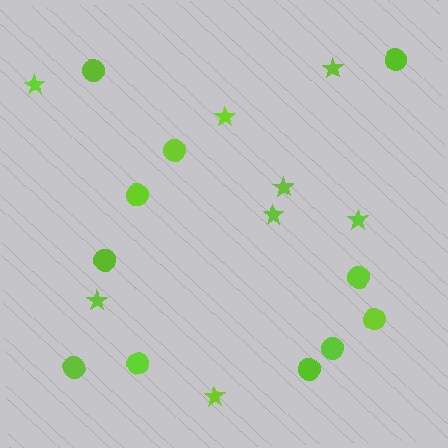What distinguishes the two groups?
There are 2 groups: one group of circles (11) and one group of stars (8).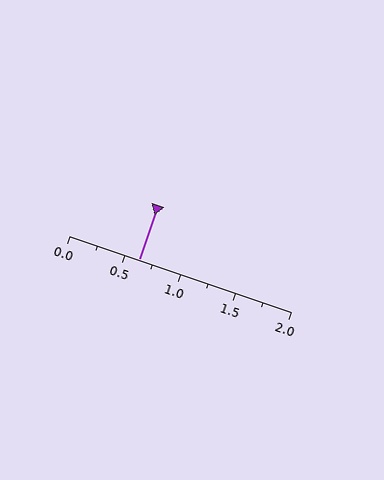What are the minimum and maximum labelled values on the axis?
The axis runs from 0.0 to 2.0.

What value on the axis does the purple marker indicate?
The marker indicates approximately 0.62.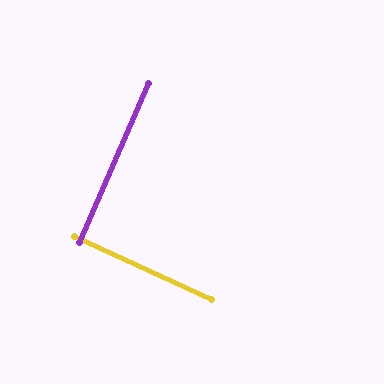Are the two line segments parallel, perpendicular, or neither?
Perpendicular — they meet at approximately 89°.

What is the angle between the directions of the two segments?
Approximately 89 degrees.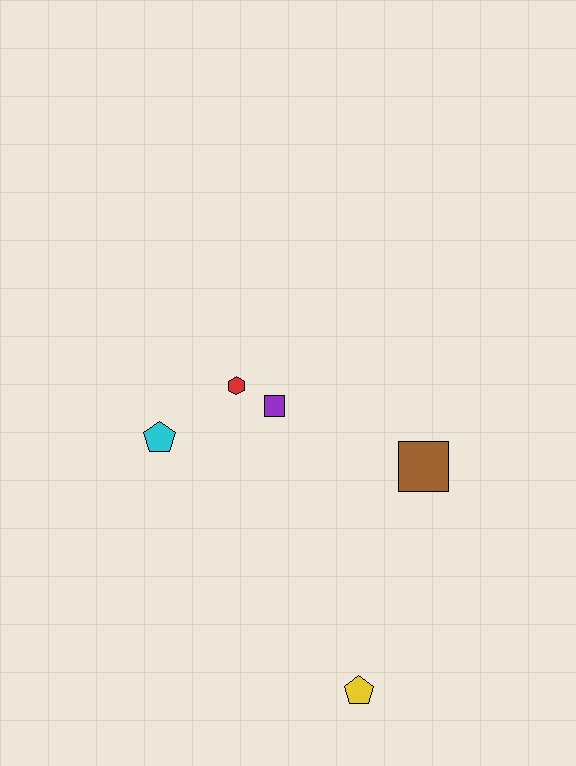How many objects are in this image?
There are 5 objects.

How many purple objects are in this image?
There is 1 purple object.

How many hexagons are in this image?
There is 1 hexagon.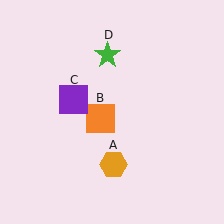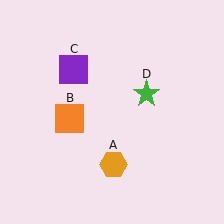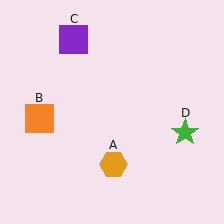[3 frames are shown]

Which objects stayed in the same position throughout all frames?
Orange hexagon (object A) remained stationary.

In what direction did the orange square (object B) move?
The orange square (object B) moved left.